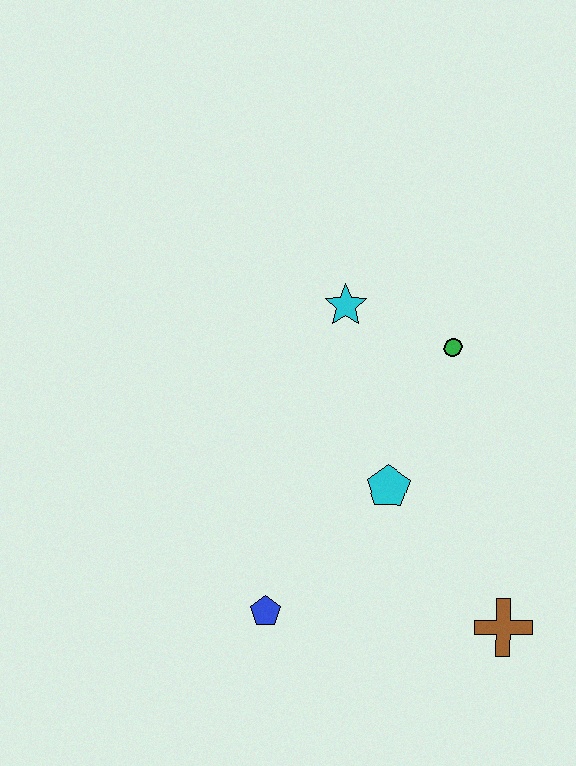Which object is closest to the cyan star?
The green circle is closest to the cyan star.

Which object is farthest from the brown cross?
The cyan star is farthest from the brown cross.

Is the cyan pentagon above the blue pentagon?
Yes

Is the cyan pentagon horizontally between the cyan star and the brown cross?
Yes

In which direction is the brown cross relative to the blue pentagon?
The brown cross is to the right of the blue pentagon.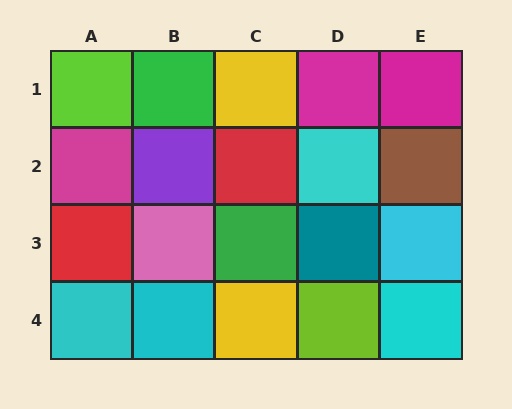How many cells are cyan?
5 cells are cyan.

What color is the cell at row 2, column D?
Cyan.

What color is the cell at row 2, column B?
Purple.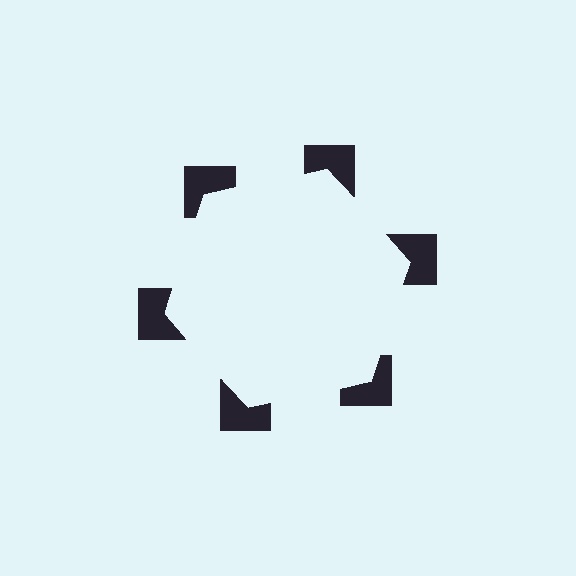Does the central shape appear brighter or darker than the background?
It typically appears slightly brighter than the background, even though no actual brightness change is drawn.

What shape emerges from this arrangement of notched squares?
An illusory hexagon — its edges are inferred from the aligned wedge cuts in the notched squares, not physically drawn.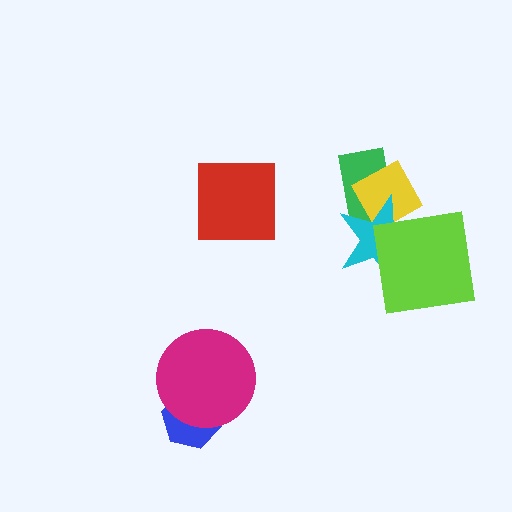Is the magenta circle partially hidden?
No, no other shape covers it.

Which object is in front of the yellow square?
The cyan star is in front of the yellow square.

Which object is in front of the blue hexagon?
The magenta circle is in front of the blue hexagon.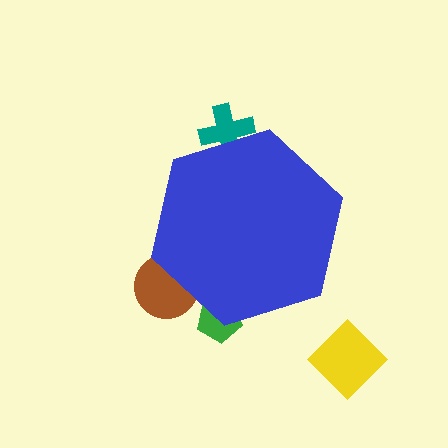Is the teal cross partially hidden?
Yes, the teal cross is partially hidden behind the blue hexagon.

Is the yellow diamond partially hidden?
No, the yellow diamond is fully visible.